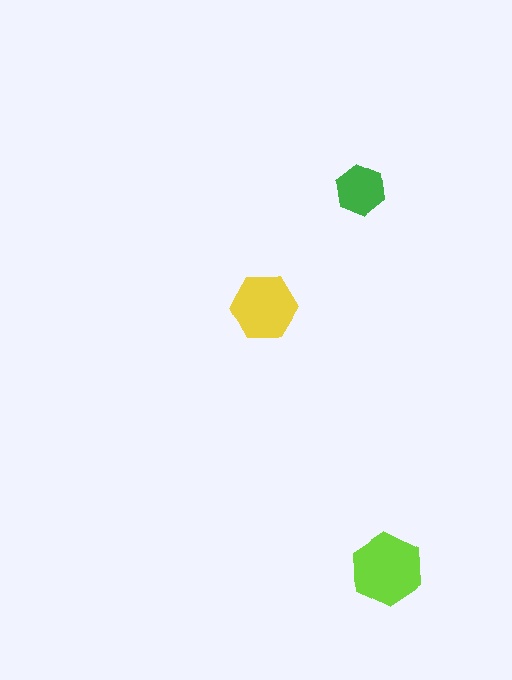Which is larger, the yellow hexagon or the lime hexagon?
The lime one.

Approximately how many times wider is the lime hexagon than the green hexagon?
About 1.5 times wider.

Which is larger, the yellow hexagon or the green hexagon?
The yellow one.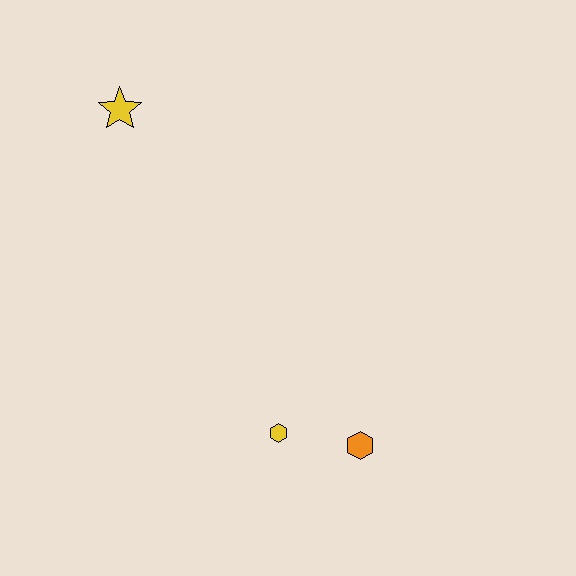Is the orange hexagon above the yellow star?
No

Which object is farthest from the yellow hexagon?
The yellow star is farthest from the yellow hexagon.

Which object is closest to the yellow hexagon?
The orange hexagon is closest to the yellow hexagon.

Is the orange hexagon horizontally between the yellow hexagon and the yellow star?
No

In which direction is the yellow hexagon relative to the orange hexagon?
The yellow hexagon is to the left of the orange hexagon.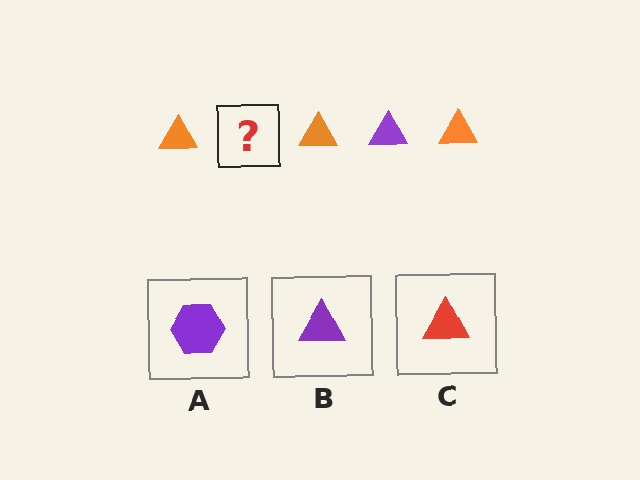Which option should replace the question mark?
Option B.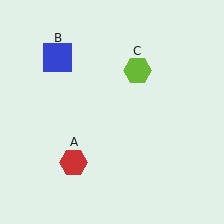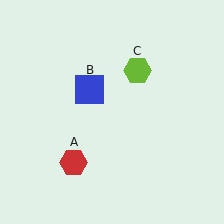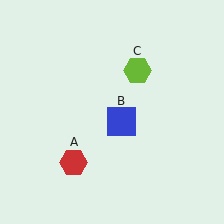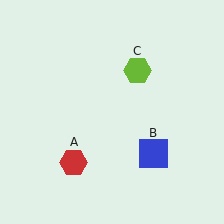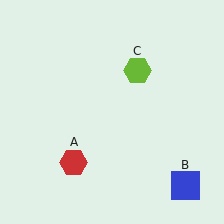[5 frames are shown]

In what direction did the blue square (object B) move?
The blue square (object B) moved down and to the right.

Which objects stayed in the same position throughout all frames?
Red hexagon (object A) and lime hexagon (object C) remained stationary.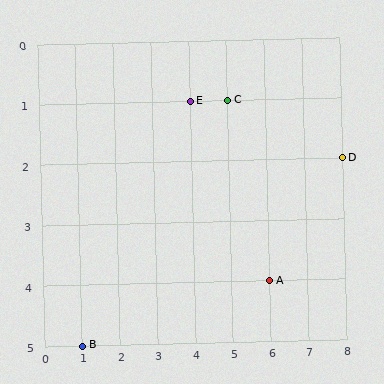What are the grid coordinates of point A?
Point A is at grid coordinates (6, 4).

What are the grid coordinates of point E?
Point E is at grid coordinates (4, 1).